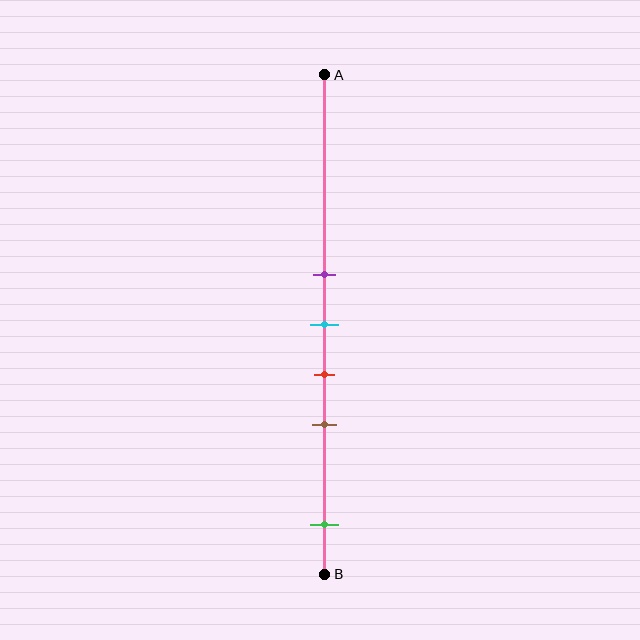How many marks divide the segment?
There are 5 marks dividing the segment.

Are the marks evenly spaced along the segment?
No, the marks are not evenly spaced.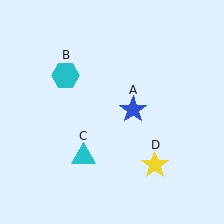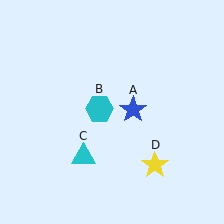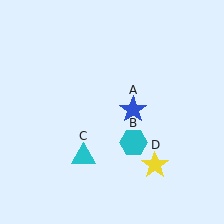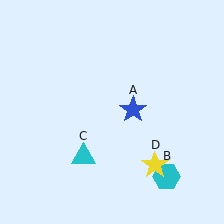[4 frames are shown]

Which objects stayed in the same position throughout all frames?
Blue star (object A) and cyan triangle (object C) and yellow star (object D) remained stationary.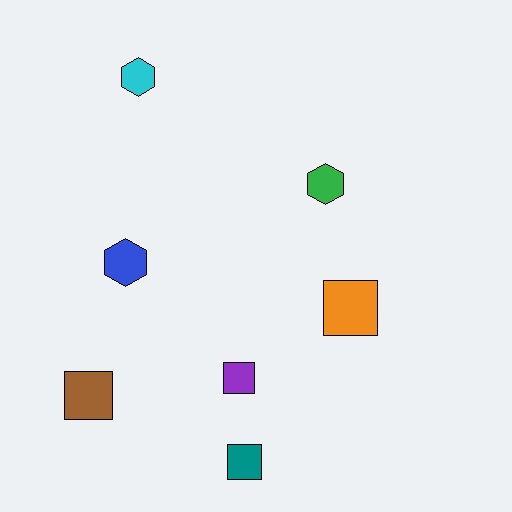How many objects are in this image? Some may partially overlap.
There are 7 objects.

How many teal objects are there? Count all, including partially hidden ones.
There is 1 teal object.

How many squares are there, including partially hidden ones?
There are 4 squares.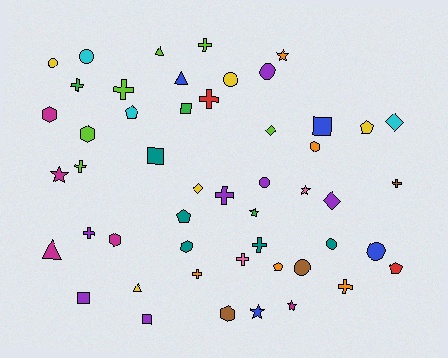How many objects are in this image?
There are 50 objects.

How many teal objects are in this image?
There are 5 teal objects.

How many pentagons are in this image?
There are 5 pentagons.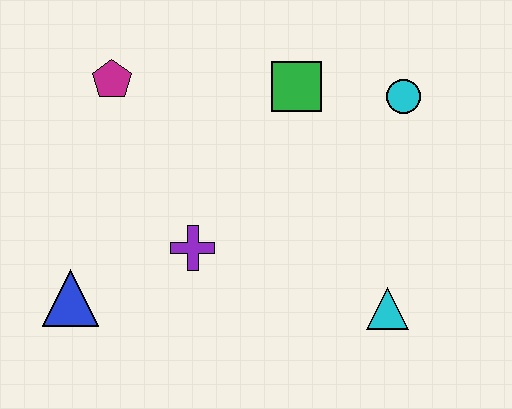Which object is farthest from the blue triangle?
The cyan circle is farthest from the blue triangle.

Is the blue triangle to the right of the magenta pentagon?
No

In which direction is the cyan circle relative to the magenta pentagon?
The cyan circle is to the right of the magenta pentagon.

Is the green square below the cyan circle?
No